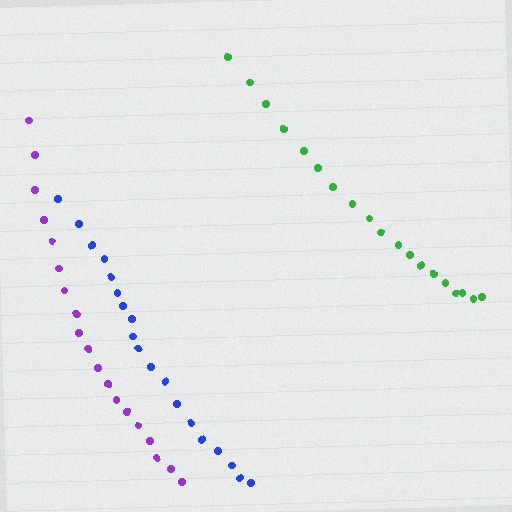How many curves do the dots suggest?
There are 3 distinct paths.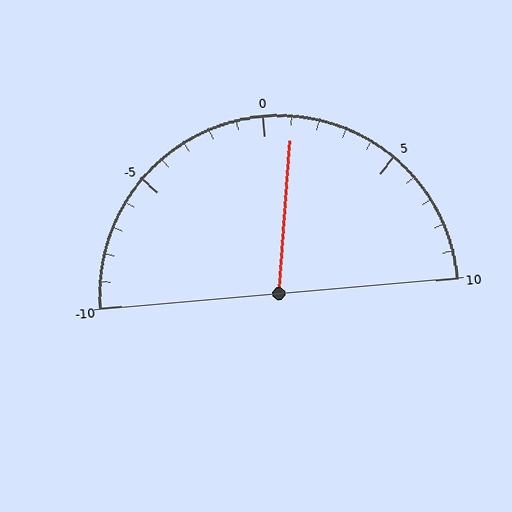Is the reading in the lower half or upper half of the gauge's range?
The reading is in the upper half of the range (-10 to 10).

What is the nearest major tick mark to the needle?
The nearest major tick mark is 0.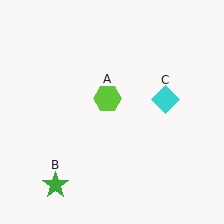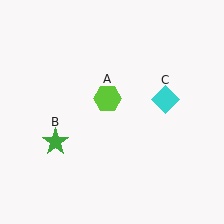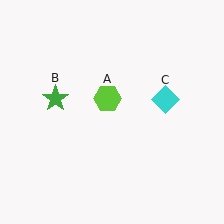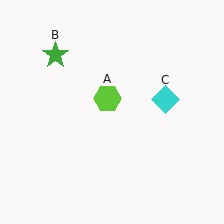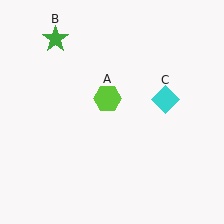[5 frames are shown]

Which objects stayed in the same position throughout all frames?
Lime hexagon (object A) and cyan diamond (object C) remained stationary.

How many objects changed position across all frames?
1 object changed position: green star (object B).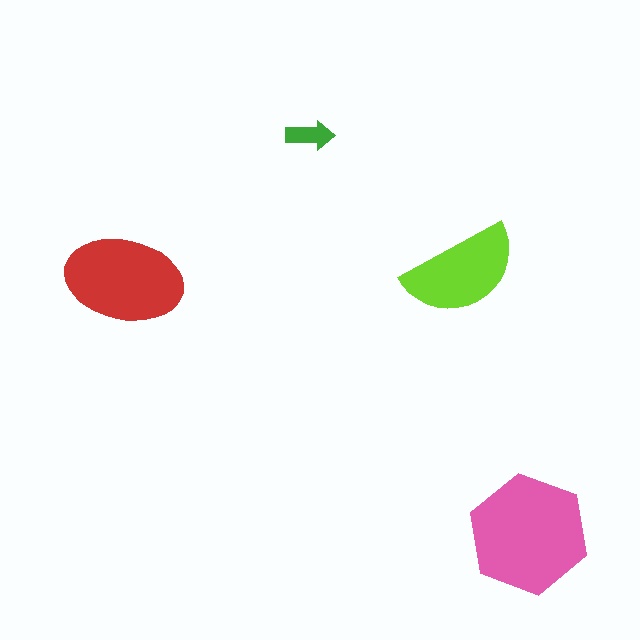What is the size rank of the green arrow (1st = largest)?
4th.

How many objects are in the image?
There are 4 objects in the image.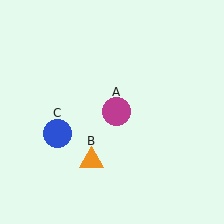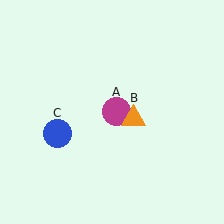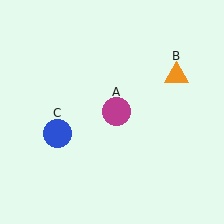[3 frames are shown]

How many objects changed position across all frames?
1 object changed position: orange triangle (object B).